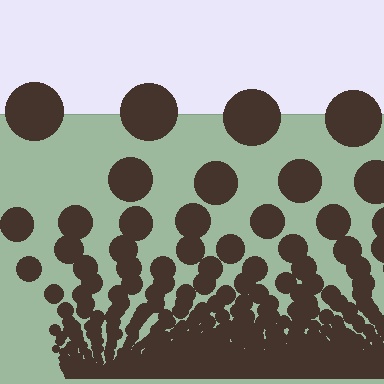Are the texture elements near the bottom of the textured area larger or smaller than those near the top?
Smaller. The gradient is inverted — elements near the bottom are smaller and denser.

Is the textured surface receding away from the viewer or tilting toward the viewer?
The surface appears to tilt toward the viewer. Texture elements get larger and sparser toward the top.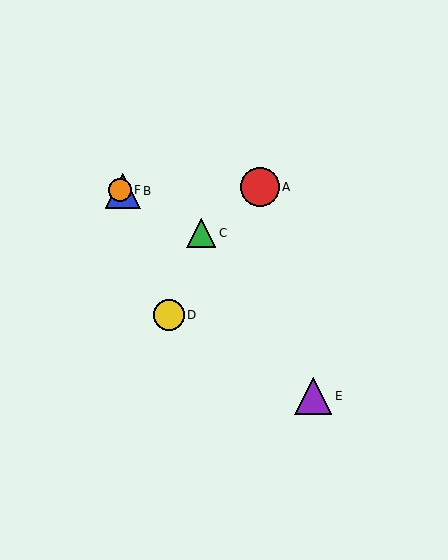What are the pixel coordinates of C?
Object C is at (201, 233).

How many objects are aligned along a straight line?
3 objects (B, C, F) are aligned along a straight line.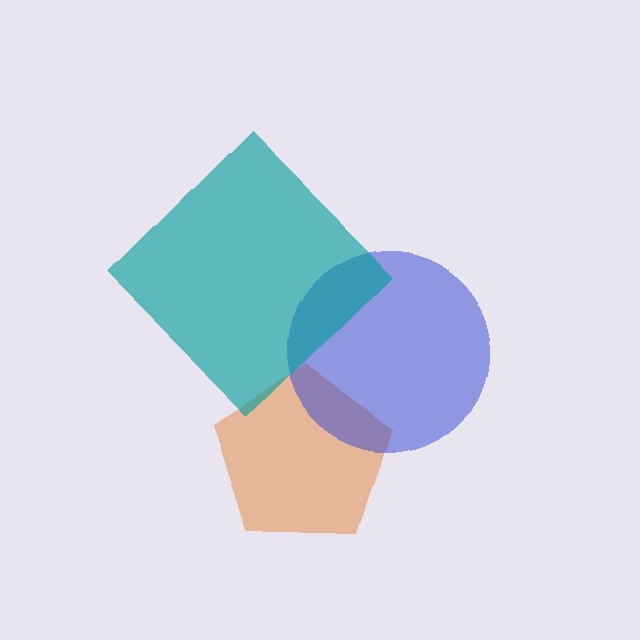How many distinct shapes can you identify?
There are 3 distinct shapes: an orange pentagon, a blue circle, a teal diamond.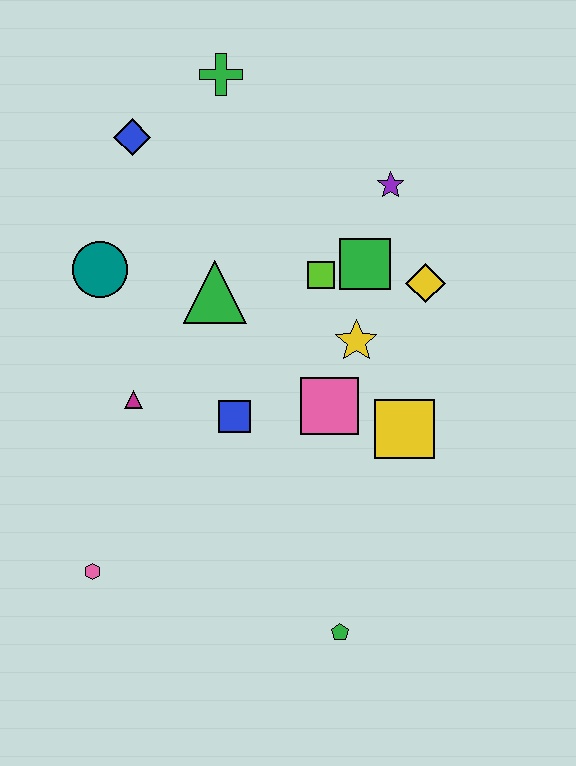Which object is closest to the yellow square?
The pink square is closest to the yellow square.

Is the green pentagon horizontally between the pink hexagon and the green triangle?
No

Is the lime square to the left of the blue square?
No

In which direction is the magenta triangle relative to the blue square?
The magenta triangle is to the left of the blue square.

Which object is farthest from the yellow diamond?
The pink hexagon is farthest from the yellow diamond.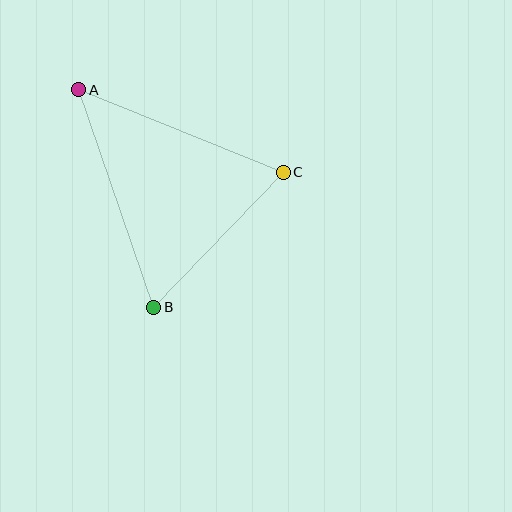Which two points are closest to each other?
Points B and C are closest to each other.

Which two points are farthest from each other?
Points A and B are farthest from each other.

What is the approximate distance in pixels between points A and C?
The distance between A and C is approximately 221 pixels.